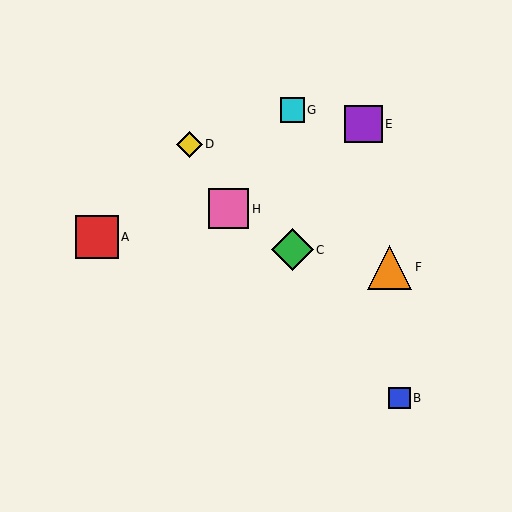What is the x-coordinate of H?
Object H is at x≈229.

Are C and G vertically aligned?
Yes, both are at x≈292.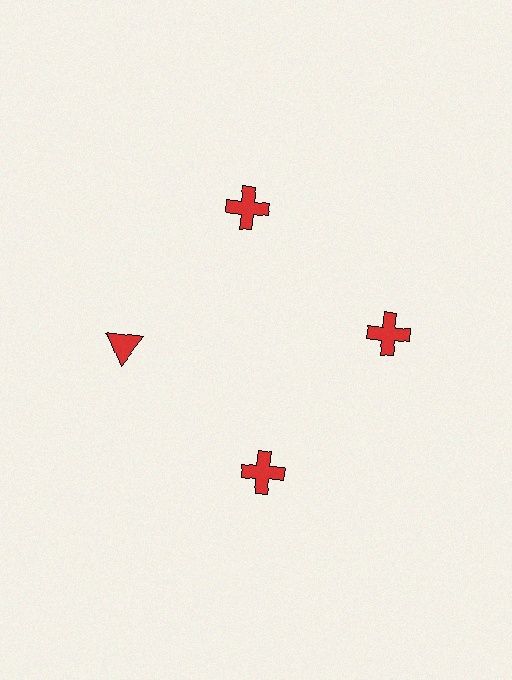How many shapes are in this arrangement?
There are 4 shapes arranged in a ring pattern.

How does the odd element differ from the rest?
It has a different shape: triangle instead of cross.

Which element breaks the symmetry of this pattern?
The red triangle at roughly the 9 o'clock position breaks the symmetry. All other shapes are red crosses.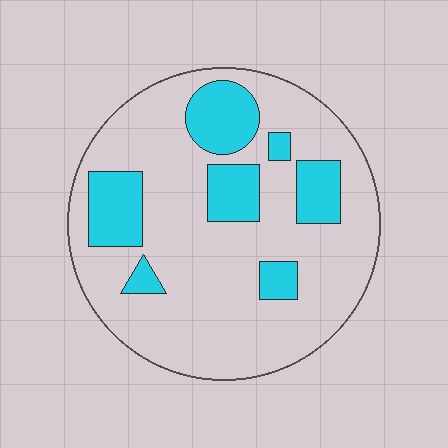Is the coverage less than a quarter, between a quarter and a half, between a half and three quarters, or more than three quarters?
Less than a quarter.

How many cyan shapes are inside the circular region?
7.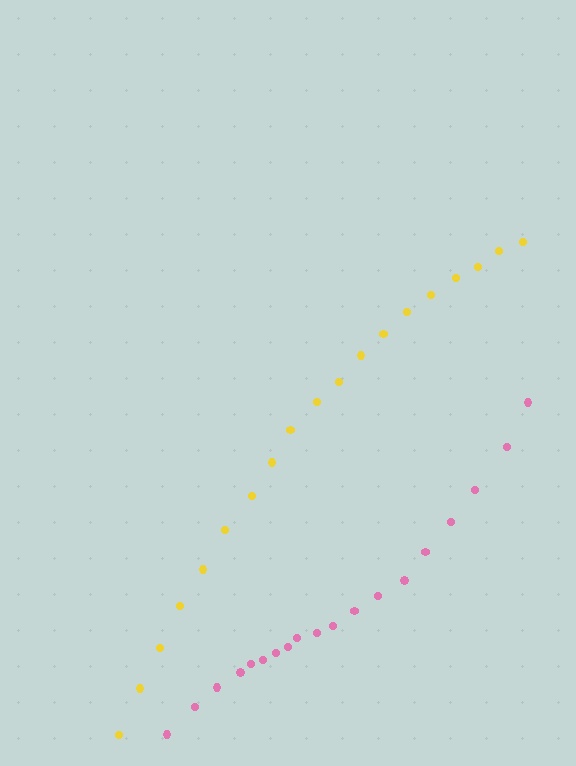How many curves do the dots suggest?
There are 2 distinct paths.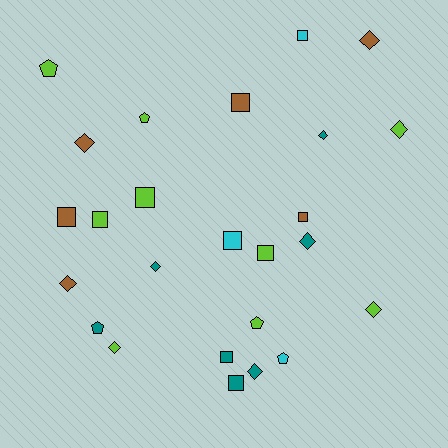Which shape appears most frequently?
Square, with 10 objects.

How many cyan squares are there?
There are 2 cyan squares.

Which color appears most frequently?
Lime, with 9 objects.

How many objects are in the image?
There are 25 objects.